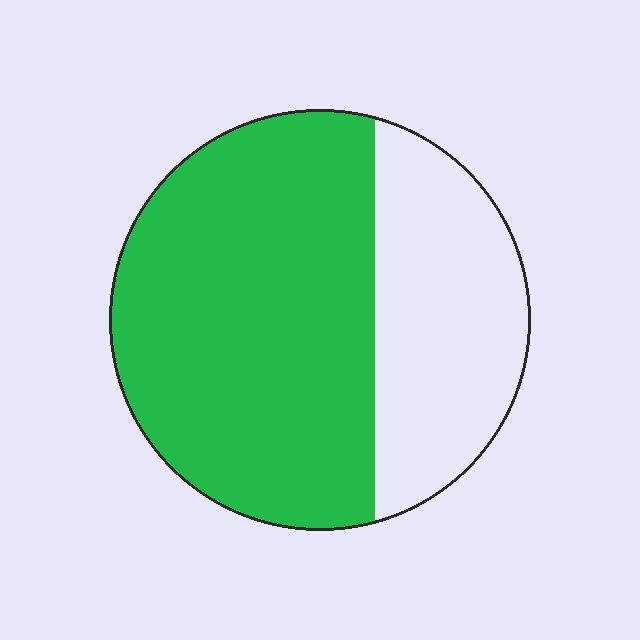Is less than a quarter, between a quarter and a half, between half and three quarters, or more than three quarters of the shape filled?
Between half and three quarters.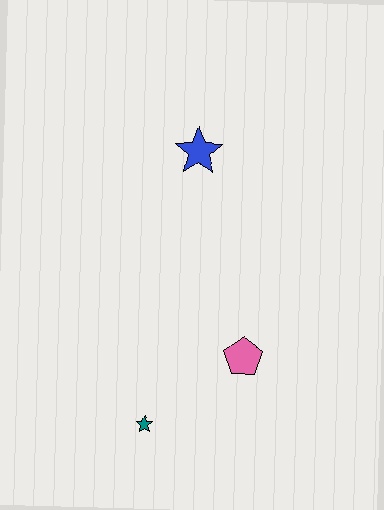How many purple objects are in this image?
There are no purple objects.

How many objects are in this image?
There are 3 objects.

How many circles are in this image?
There are no circles.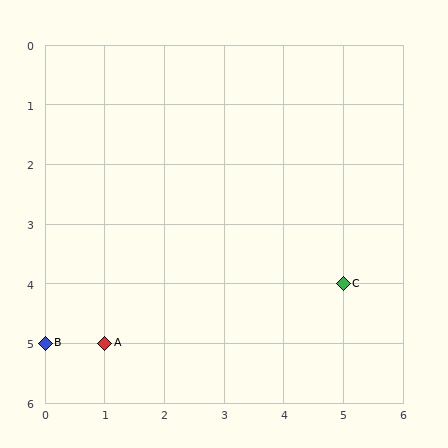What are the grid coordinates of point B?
Point B is at grid coordinates (0, 5).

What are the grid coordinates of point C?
Point C is at grid coordinates (5, 4).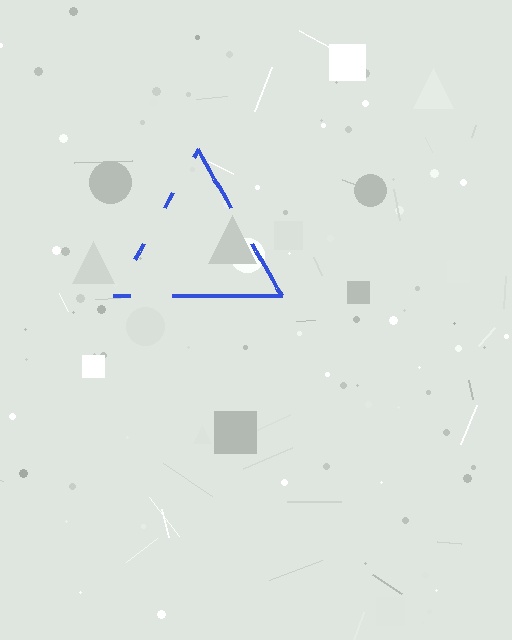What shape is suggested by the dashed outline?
The dashed outline suggests a triangle.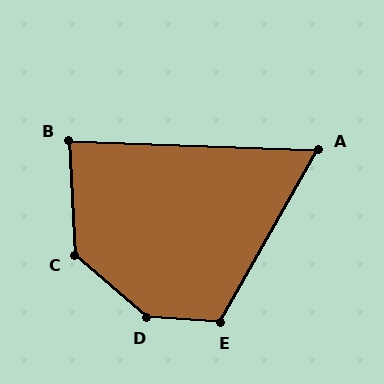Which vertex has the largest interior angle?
D, at approximately 143 degrees.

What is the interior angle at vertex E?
Approximately 116 degrees (obtuse).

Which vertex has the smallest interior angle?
A, at approximately 62 degrees.